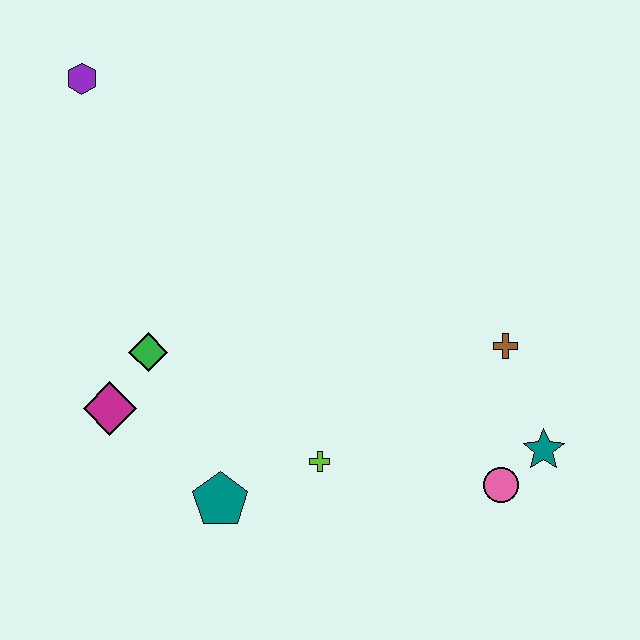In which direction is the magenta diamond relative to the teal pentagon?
The magenta diamond is to the left of the teal pentagon.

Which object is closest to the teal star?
The pink circle is closest to the teal star.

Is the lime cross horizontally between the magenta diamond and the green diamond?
No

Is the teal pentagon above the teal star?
No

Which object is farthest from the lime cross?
The purple hexagon is farthest from the lime cross.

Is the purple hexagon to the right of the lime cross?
No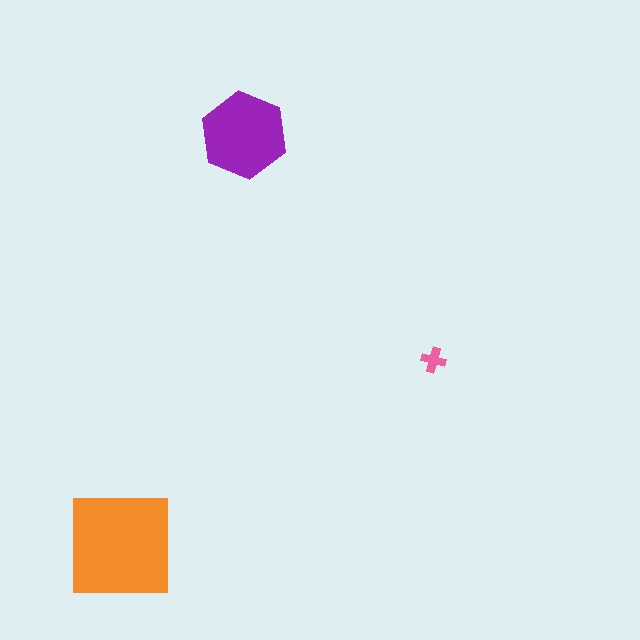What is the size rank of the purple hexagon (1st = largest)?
2nd.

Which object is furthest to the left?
The orange square is leftmost.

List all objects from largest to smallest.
The orange square, the purple hexagon, the pink cross.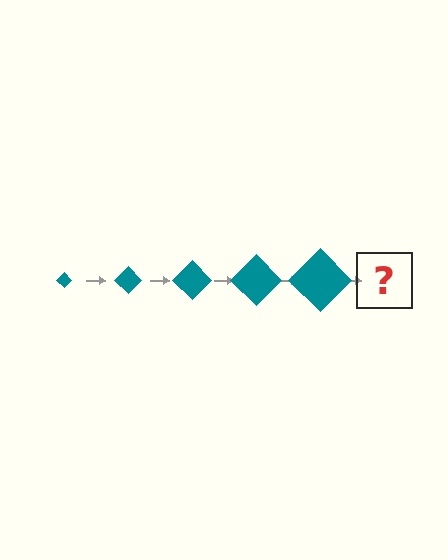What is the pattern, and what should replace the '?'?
The pattern is that the diamond gets progressively larger each step. The '?' should be a teal diamond, larger than the previous one.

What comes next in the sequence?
The next element should be a teal diamond, larger than the previous one.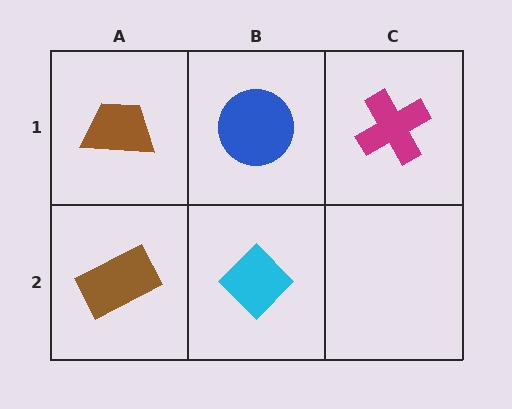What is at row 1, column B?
A blue circle.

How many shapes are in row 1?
3 shapes.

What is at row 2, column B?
A cyan diamond.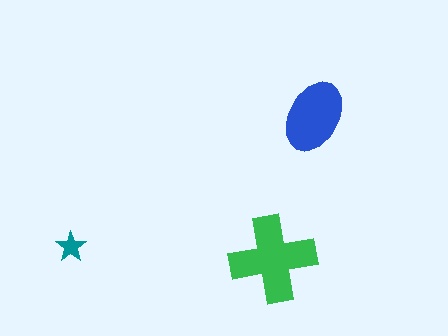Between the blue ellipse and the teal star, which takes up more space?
The blue ellipse.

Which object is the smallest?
The teal star.